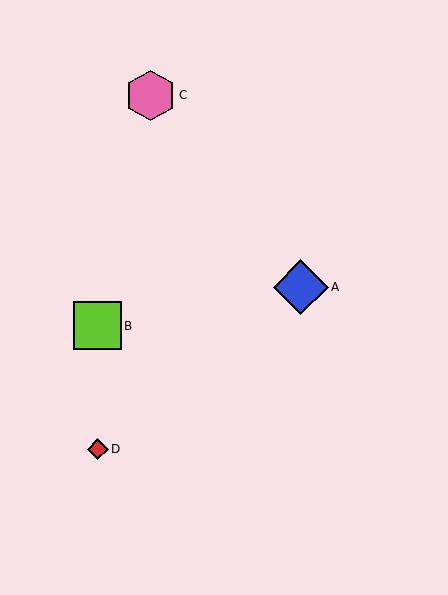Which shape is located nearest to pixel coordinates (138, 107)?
The pink hexagon (labeled C) at (150, 95) is nearest to that location.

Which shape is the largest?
The blue diamond (labeled A) is the largest.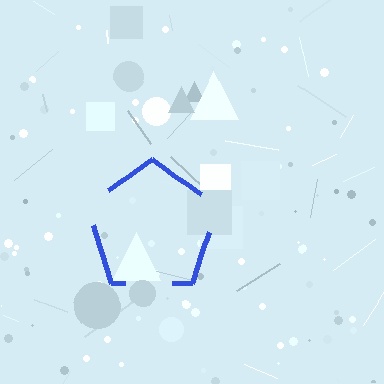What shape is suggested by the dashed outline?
The dashed outline suggests a pentagon.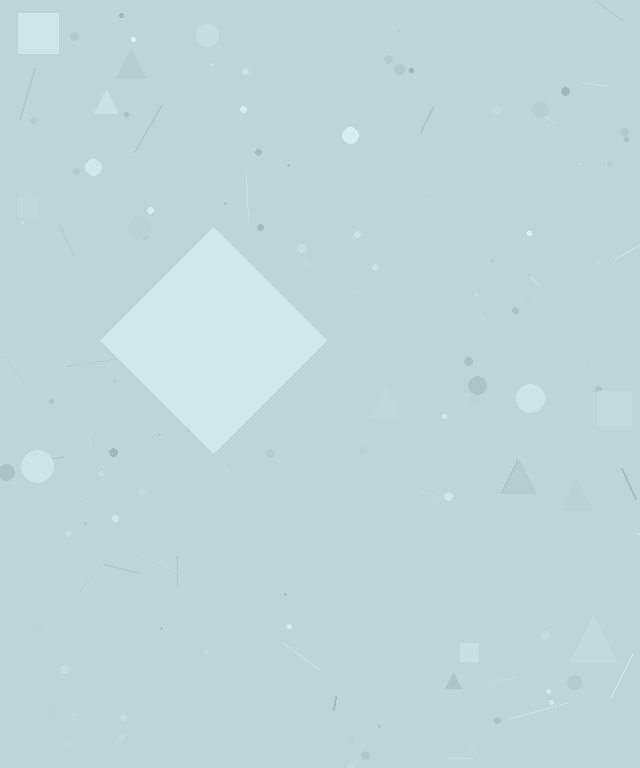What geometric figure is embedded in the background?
A diamond is embedded in the background.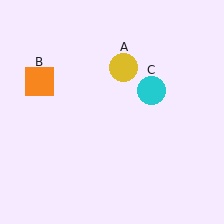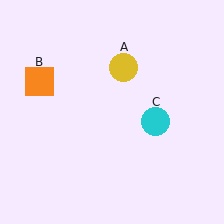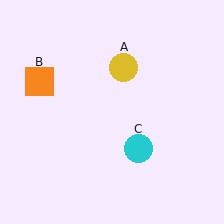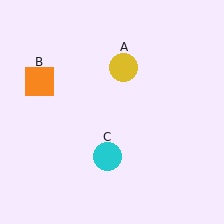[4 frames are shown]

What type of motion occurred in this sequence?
The cyan circle (object C) rotated clockwise around the center of the scene.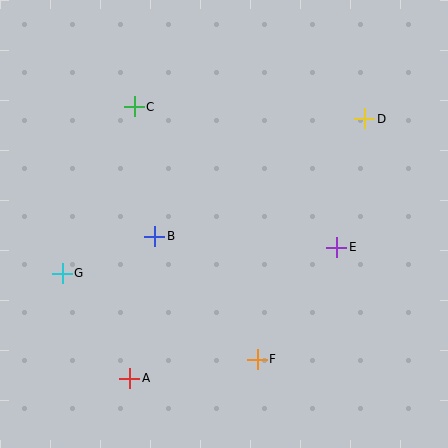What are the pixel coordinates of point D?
Point D is at (365, 119).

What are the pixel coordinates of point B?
Point B is at (155, 236).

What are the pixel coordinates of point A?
Point A is at (130, 378).